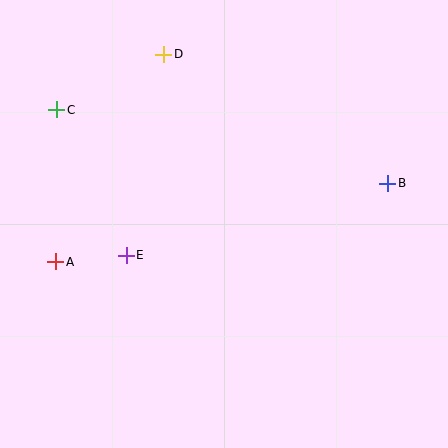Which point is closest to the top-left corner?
Point C is closest to the top-left corner.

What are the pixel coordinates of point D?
Point D is at (164, 54).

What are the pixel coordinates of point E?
Point E is at (126, 255).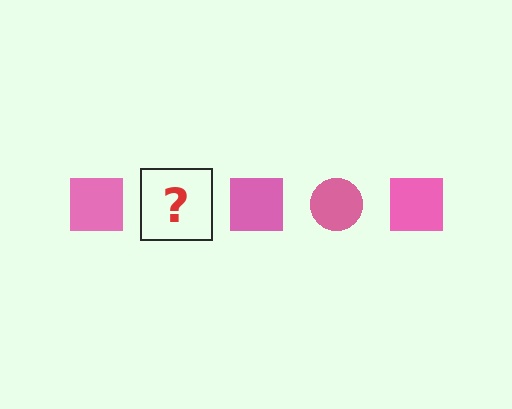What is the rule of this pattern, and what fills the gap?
The rule is that the pattern cycles through square, circle shapes in pink. The gap should be filled with a pink circle.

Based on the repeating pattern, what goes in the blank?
The blank should be a pink circle.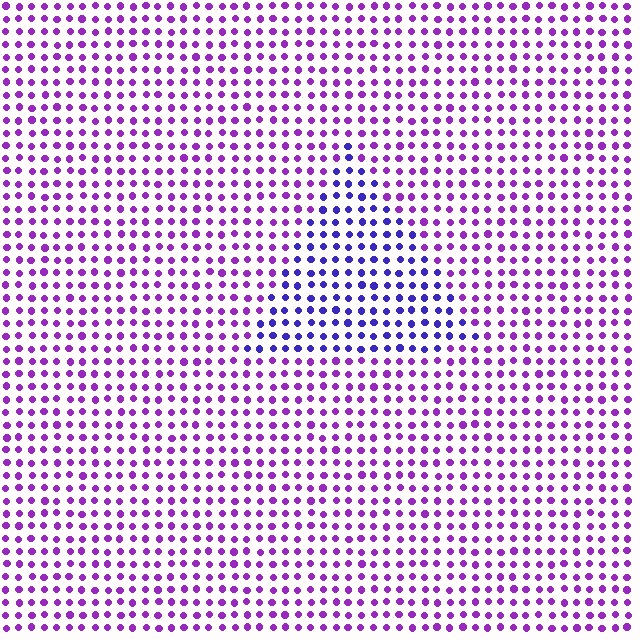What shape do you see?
I see a triangle.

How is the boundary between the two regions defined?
The boundary is defined purely by a slight shift in hue (about 38 degrees). Spacing, size, and orientation are identical on both sides.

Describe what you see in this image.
The image is filled with small purple elements in a uniform arrangement. A triangle-shaped region is visible where the elements are tinted to a slightly different hue, forming a subtle color boundary.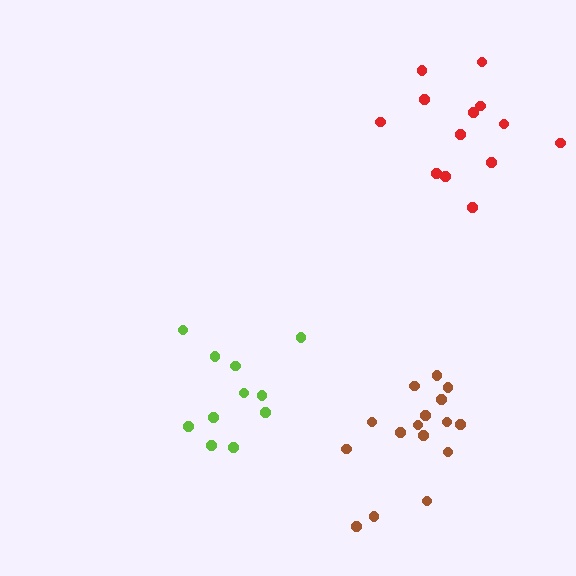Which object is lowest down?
The brown cluster is bottommost.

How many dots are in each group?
Group 1: 11 dots, Group 2: 13 dots, Group 3: 16 dots (40 total).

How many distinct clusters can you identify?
There are 3 distinct clusters.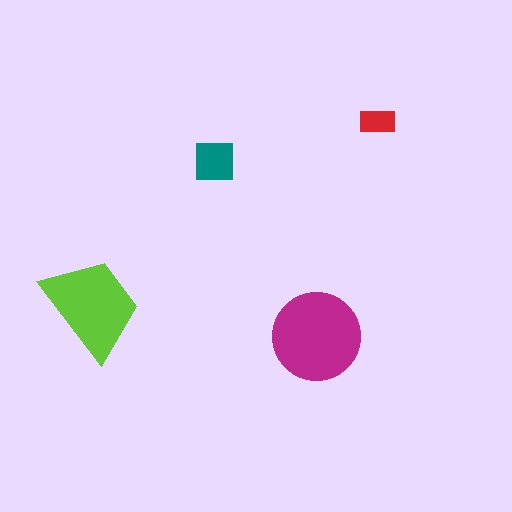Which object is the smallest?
The red rectangle.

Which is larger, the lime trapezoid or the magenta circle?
The magenta circle.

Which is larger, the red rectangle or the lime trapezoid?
The lime trapezoid.